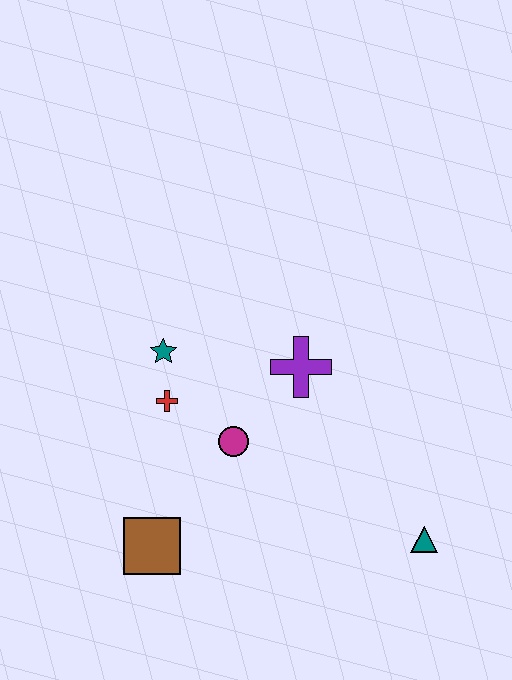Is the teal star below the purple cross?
No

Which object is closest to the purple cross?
The magenta circle is closest to the purple cross.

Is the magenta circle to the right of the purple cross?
No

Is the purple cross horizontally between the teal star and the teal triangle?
Yes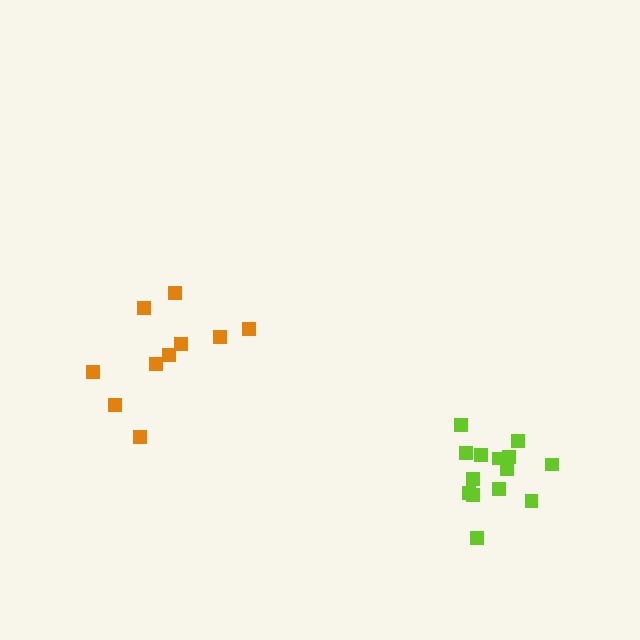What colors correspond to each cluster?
The clusters are colored: lime, orange.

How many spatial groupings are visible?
There are 2 spatial groupings.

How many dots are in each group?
Group 1: 14 dots, Group 2: 10 dots (24 total).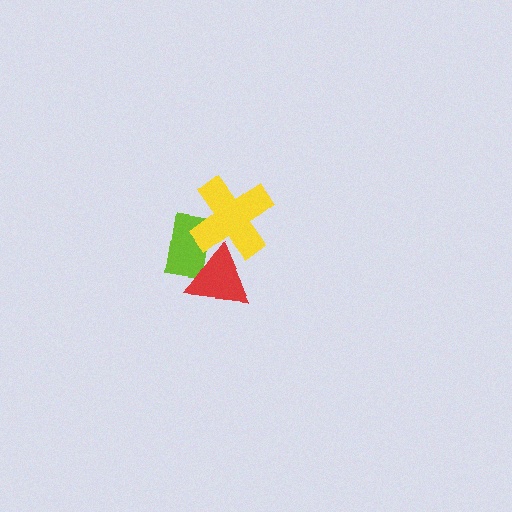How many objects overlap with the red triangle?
2 objects overlap with the red triangle.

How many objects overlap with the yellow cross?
2 objects overlap with the yellow cross.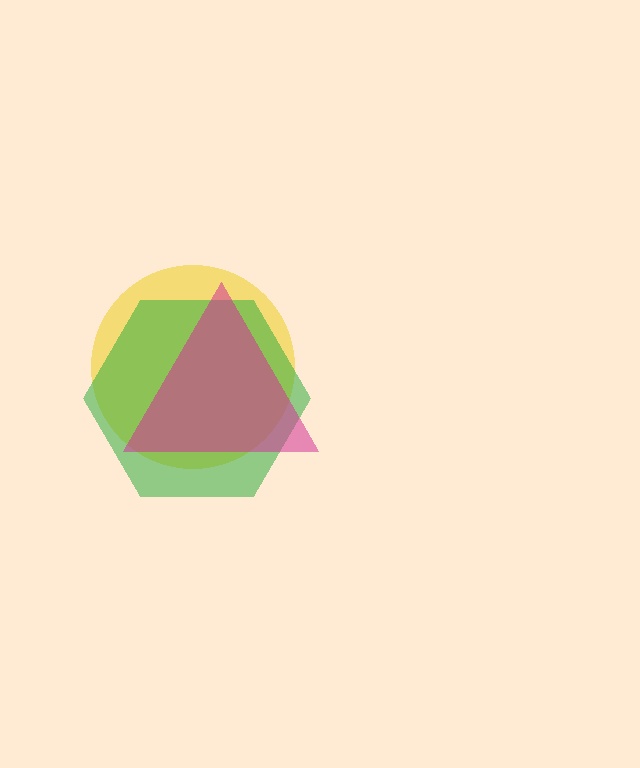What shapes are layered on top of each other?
The layered shapes are: a yellow circle, a green hexagon, a magenta triangle.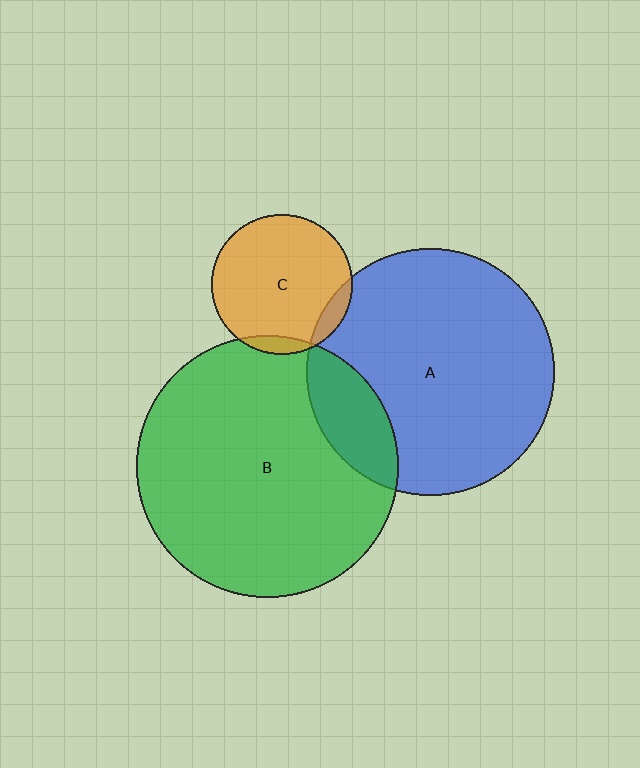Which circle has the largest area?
Circle B (green).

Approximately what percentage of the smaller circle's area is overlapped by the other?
Approximately 10%.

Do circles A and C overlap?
Yes.